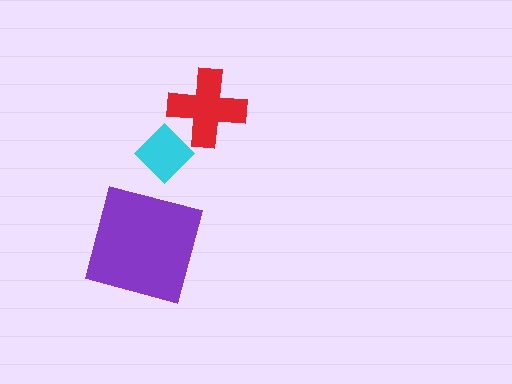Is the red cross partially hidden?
Yes, it is partially covered by another shape.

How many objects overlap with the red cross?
1 object overlaps with the red cross.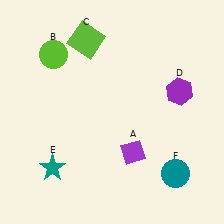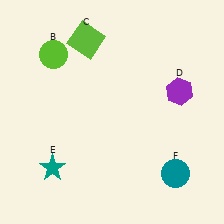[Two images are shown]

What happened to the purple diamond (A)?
The purple diamond (A) was removed in Image 2. It was in the bottom-right area of Image 1.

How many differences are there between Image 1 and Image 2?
There is 1 difference between the two images.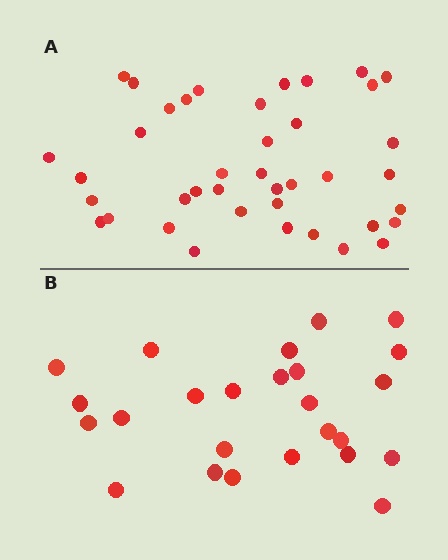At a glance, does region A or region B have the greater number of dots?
Region A (the top region) has more dots.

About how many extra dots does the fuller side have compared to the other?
Region A has approximately 15 more dots than region B.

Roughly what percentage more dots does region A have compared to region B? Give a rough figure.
About 60% more.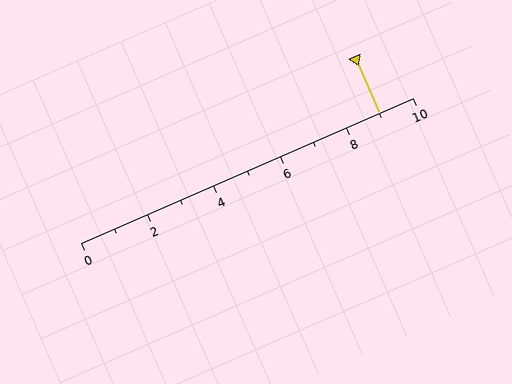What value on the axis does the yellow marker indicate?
The marker indicates approximately 9.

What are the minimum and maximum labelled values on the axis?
The axis runs from 0 to 10.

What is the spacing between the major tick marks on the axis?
The major ticks are spaced 2 apart.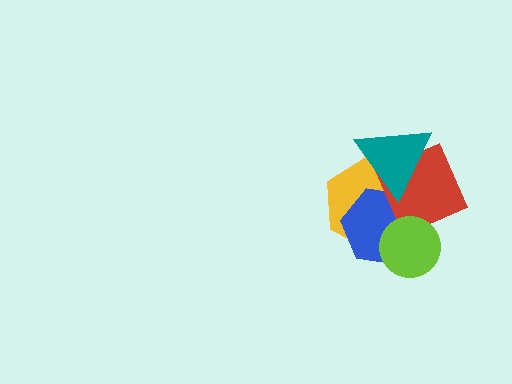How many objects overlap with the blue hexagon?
4 objects overlap with the blue hexagon.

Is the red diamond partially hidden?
Yes, it is partially covered by another shape.